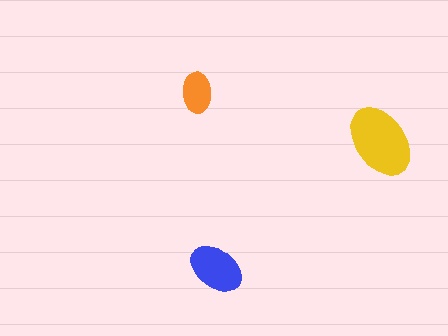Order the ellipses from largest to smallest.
the yellow one, the blue one, the orange one.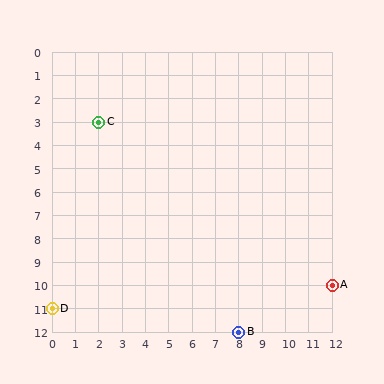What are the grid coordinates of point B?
Point B is at grid coordinates (8, 12).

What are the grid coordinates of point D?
Point D is at grid coordinates (0, 11).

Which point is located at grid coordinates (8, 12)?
Point B is at (8, 12).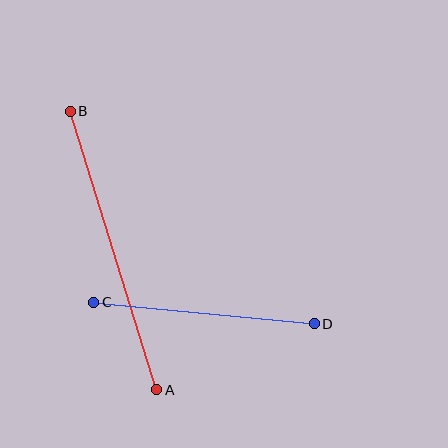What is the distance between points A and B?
The distance is approximately 292 pixels.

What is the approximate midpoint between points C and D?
The midpoint is at approximately (204, 313) pixels.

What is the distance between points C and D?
The distance is approximately 221 pixels.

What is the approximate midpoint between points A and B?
The midpoint is at approximately (114, 251) pixels.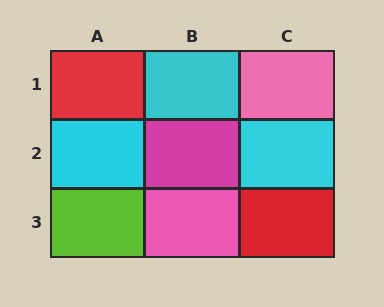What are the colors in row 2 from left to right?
Cyan, magenta, cyan.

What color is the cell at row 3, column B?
Pink.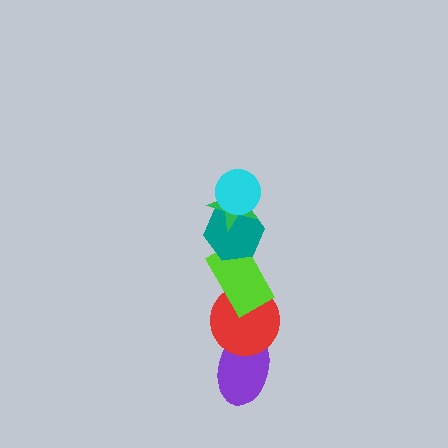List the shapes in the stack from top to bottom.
From top to bottom: the cyan circle, the green star, the teal hexagon, the lime rectangle, the red circle, the purple ellipse.